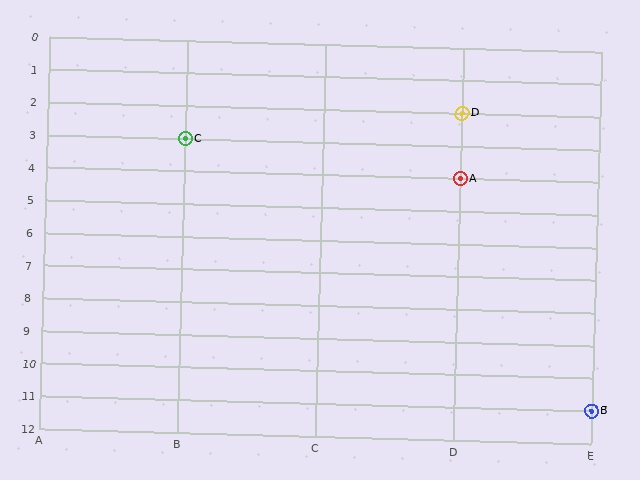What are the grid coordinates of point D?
Point D is at grid coordinates (D, 2).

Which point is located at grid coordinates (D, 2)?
Point D is at (D, 2).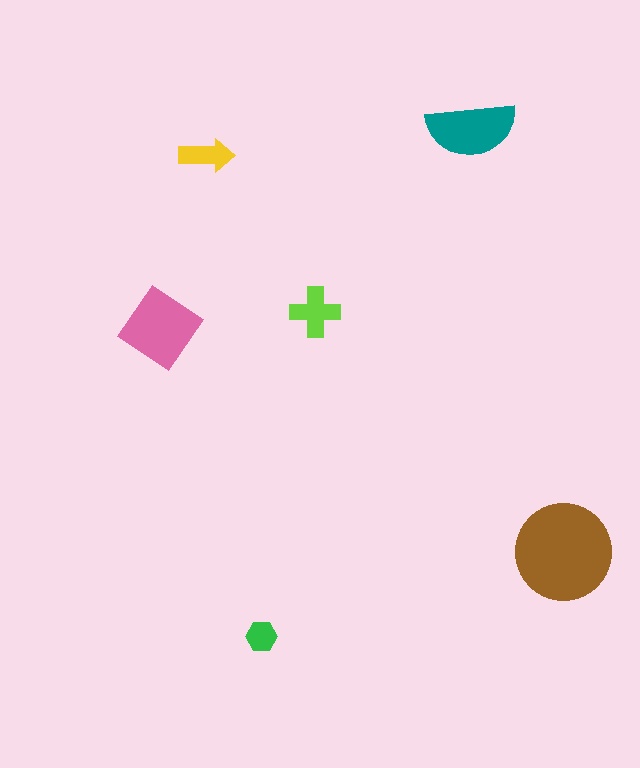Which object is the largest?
The brown circle.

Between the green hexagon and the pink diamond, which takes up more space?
The pink diamond.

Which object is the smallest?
The green hexagon.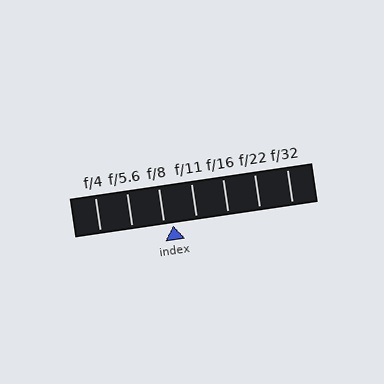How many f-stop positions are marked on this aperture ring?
There are 7 f-stop positions marked.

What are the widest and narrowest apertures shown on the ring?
The widest aperture shown is f/4 and the narrowest is f/32.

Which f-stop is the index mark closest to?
The index mark is closest to f/8.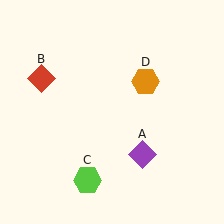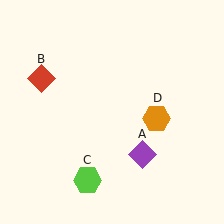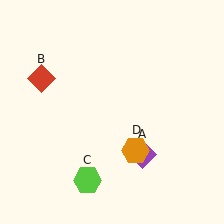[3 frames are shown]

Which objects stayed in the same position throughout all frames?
Purple diamond (object A) and red diamond (object B) and lime hexagon (object C) remained stationary.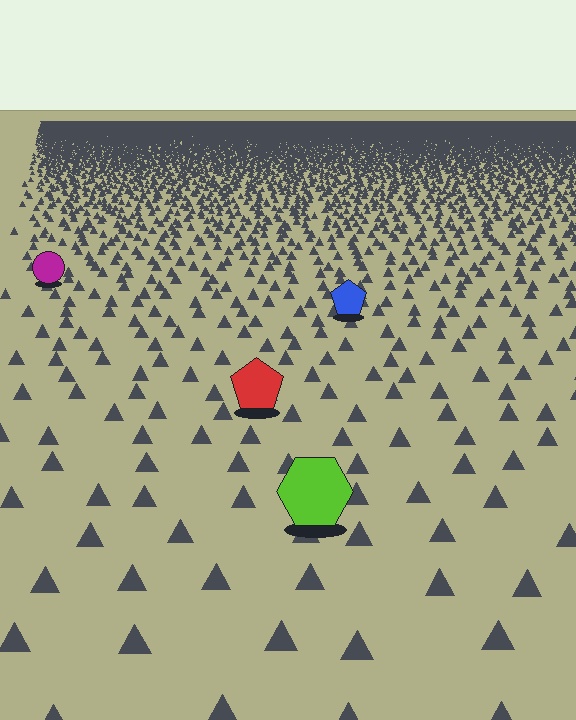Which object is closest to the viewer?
The lime hexagon is closest. The texture marks near it are larger and more spread out.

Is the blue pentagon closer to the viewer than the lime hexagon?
No. The lime hexagon is closer — you can tell from the texture gradient: the ground texture is coarser near it.